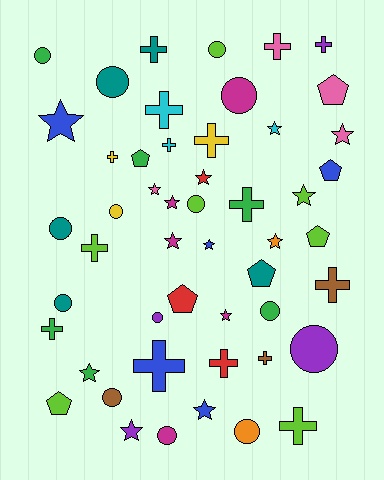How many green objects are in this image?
There are 6 green objects.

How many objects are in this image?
There are 50 objects.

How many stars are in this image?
There are 14 stars.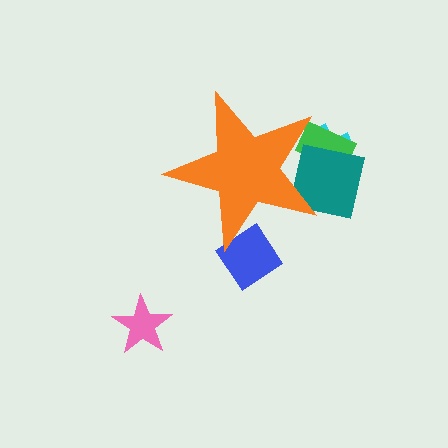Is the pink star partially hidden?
No, the pink star is fully visible.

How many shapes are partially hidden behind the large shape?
4 shapes are partially hidden.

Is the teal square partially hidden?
Yes, the teal square is partially hidden behind the orange star.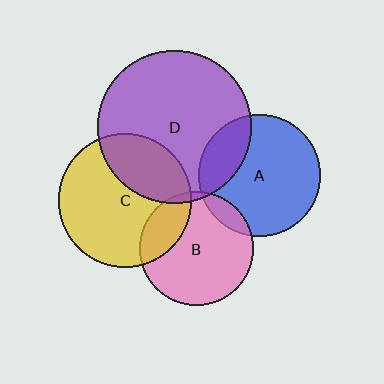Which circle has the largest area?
Circle D (purple).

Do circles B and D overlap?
Yes.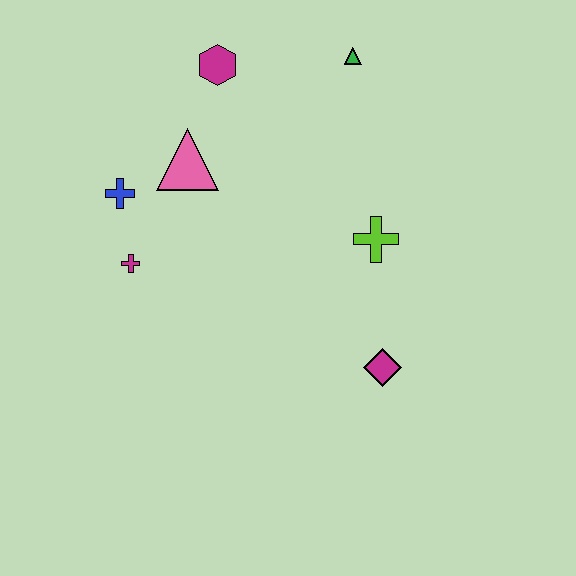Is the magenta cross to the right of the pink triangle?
No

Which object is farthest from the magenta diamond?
The magenta hexagon is farthest from the magenta diamond.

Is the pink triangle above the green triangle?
No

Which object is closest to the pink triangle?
The blue cross is closest to the pink triangle.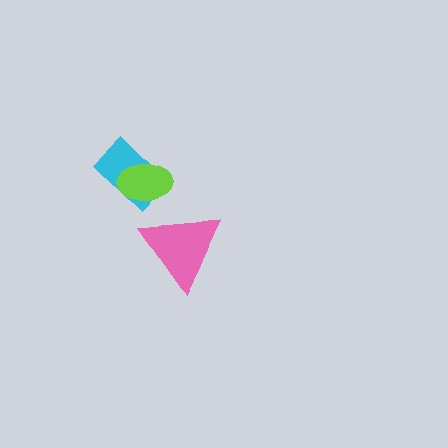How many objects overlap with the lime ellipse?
1 object overlaps with the lime ellipse.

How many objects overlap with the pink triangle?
0 objects overlap with the pink triangle.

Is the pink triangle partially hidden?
No, no other shape covers it.